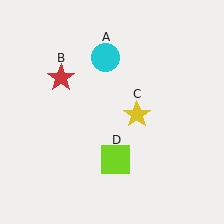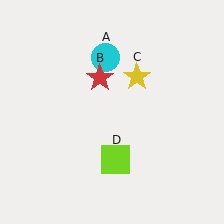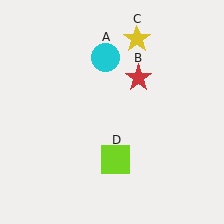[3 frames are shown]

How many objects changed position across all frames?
2 objects changed position: red star (object B), yellow star (object C).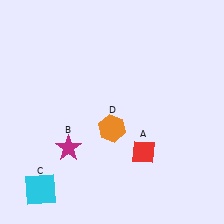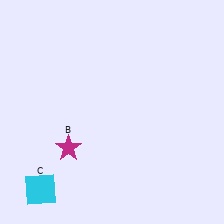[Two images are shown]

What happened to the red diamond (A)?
The red diamond (A) was removed in Image 2. It was in the bottom-right area of Image 1.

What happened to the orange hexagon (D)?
The orange hexagon (D) was removed in Image 2. It was in the bottom-right area of Image 1.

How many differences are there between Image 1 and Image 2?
There are 2 differences between the two images.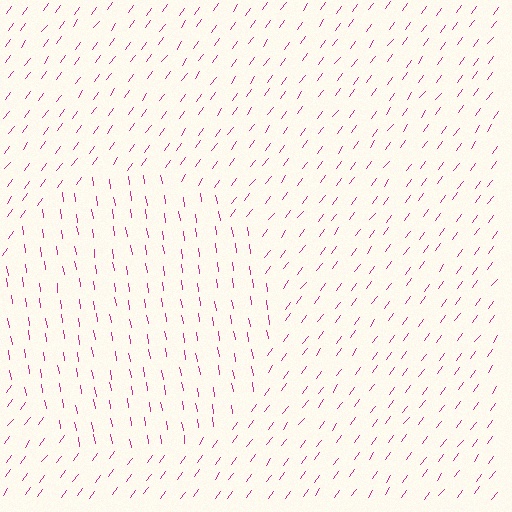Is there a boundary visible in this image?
Yes, there is a texture boundary formed by a change in line orientation.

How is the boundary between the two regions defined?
The boundary is defined purely by a change in line orientation (approximately 45 degrees difference). All lines are the same color and thickness.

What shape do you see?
I see a circle.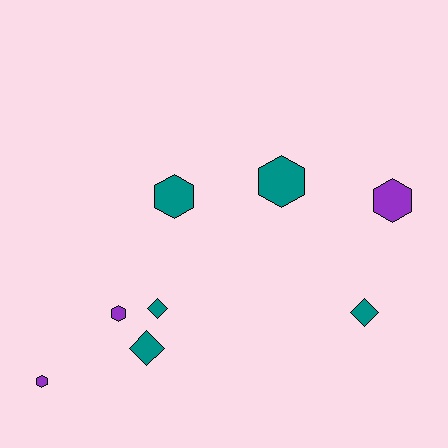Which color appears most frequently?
Teal, with 5 objects.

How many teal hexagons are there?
There are 2 teal hexagons.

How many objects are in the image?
There are 8 objects.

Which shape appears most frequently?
Hexagon, with 5 objects.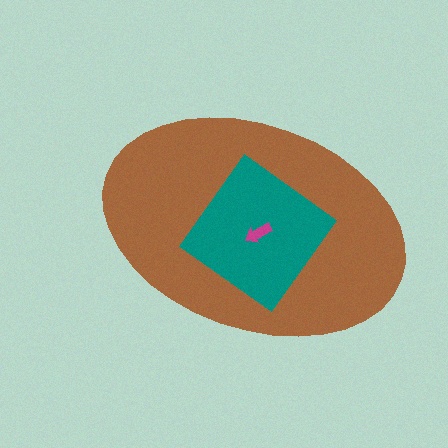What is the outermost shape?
The brown ellipse.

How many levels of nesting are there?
3.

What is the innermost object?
The magenta arrow.